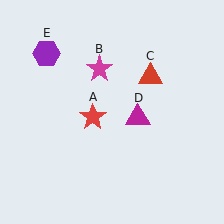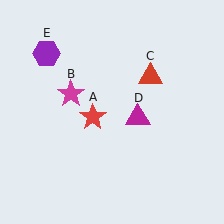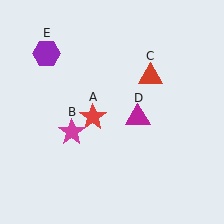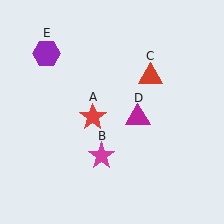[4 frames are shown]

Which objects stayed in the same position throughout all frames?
Red star (object A) and red triangle (object C) and magenta triangle (object D) and purple hexagon (object E) remained stationary.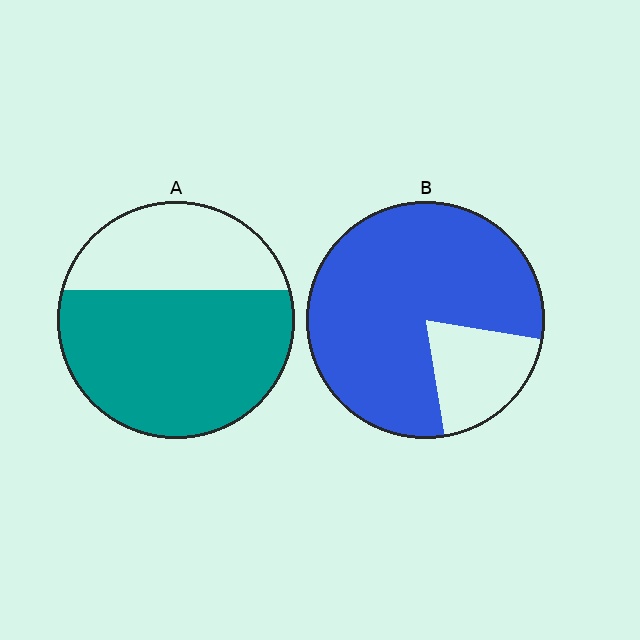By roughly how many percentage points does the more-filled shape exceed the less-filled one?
By roughly 15 percentage points (B over A).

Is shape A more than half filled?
Yes.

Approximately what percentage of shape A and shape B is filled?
A is approximately 65% and B is approximately 80%.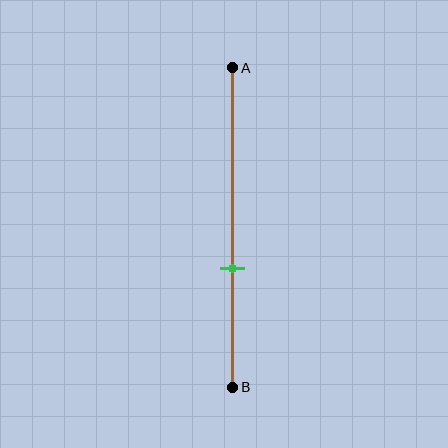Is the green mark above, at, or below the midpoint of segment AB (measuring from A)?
The green mark is below the midpoint of segment AB.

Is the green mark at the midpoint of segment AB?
No, the mark is at about 65% from A, not at the 50% midpoint.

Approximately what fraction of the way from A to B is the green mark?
The green mark is approximately 65% of the way from A to B.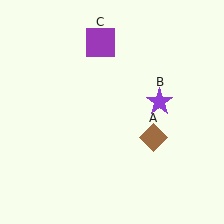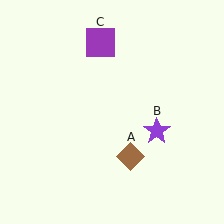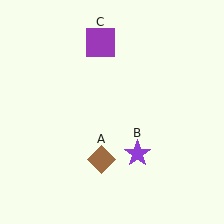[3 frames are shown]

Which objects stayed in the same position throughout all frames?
Purple square (object C) remained stationary.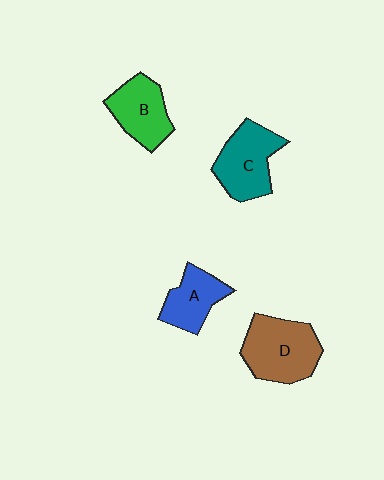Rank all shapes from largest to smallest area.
From largest to smallest: D (brown), C (teal), B (green), A (blue).